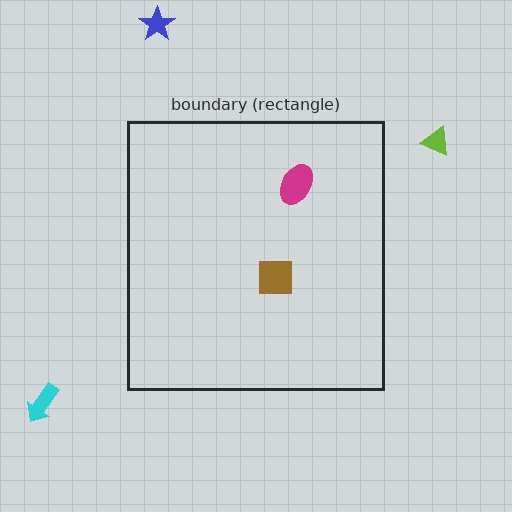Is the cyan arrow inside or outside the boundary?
Outside.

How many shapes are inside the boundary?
2 inside, 3 outside.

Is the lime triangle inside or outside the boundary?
Outside.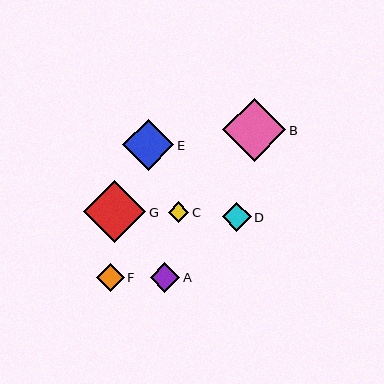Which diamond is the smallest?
Diamond C is the smallest with a size of approximately 21 pixels.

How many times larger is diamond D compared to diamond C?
Diamond D is approximately 1.4 times the size of diamond C.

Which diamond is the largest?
Diamond B is the largest with a size of approximately 63 pixels.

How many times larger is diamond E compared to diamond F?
Diamond E is approximately 1.8 times the size of diamond F.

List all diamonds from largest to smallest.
From largest to smallest: B, G, E, A, D, F, C.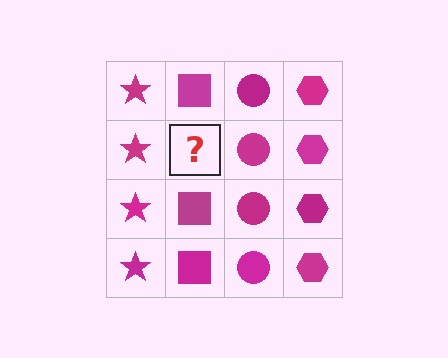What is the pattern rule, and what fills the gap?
The rule is that each column has a consistent shape. The gap should be filled with a magenta square.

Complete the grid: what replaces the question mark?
The question mark should be replaced with a magenta square.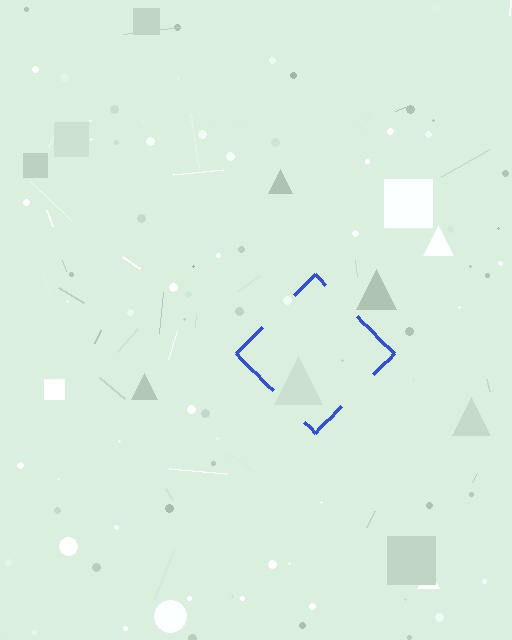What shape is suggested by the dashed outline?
The dashed outline suggests a diamond.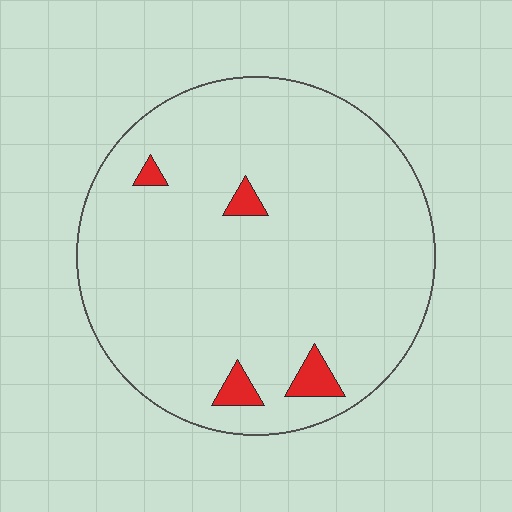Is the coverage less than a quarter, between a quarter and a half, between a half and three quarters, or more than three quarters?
Less than a quarter.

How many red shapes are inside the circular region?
4.